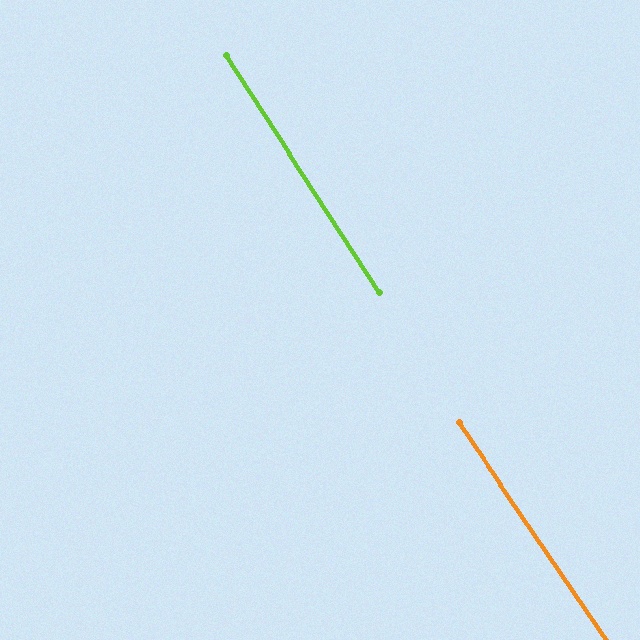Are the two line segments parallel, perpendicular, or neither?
Parallel — their directions differ by only 1.4°.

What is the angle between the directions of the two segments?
Approximately 1 degree.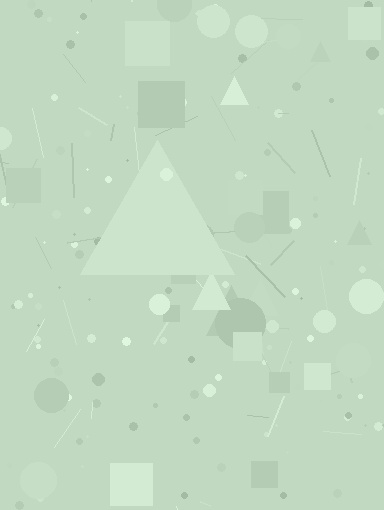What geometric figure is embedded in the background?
A triangle is embedded in the background.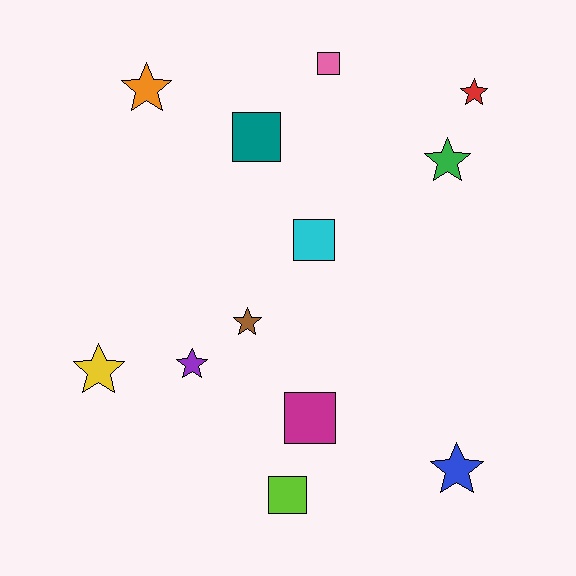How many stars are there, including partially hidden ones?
There are 7 stars.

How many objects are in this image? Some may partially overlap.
There are 12 objects.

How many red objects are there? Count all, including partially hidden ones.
There is 1 red object.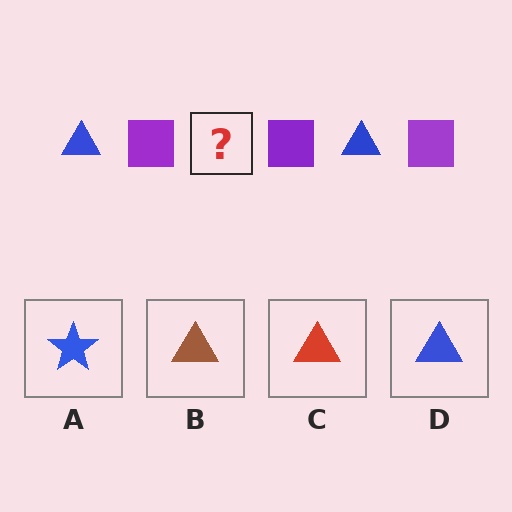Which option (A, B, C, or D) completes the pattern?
D.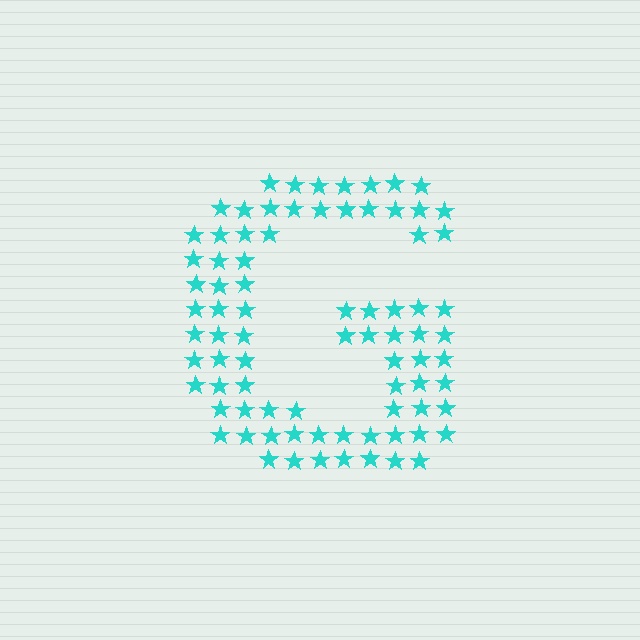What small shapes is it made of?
It is made of small stars.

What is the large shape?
The large shape is the letter G.